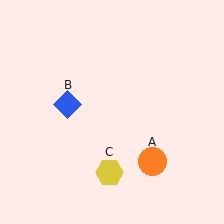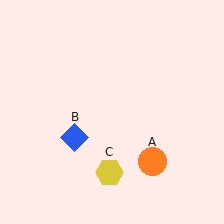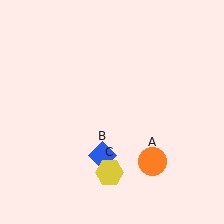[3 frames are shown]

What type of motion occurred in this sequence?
The blue diamond (object B) rotated counterclockwise around the center of the scene.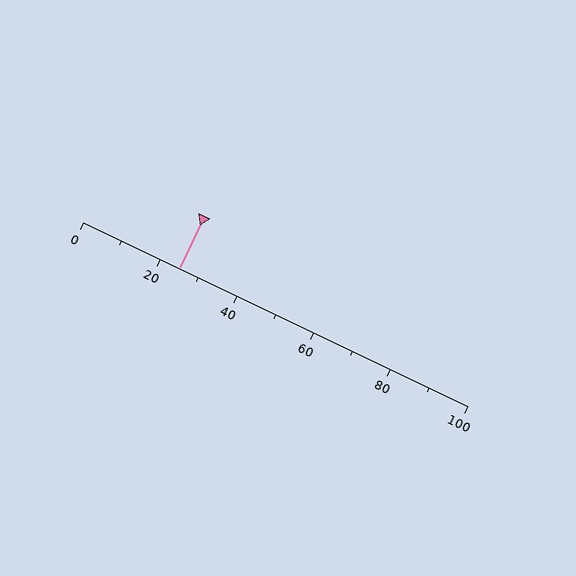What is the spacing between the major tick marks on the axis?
The major ticks are spaced 20 apart.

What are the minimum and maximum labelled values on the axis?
The axis runs from 0 to 100.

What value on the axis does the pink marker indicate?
The marker indicates approximately 25.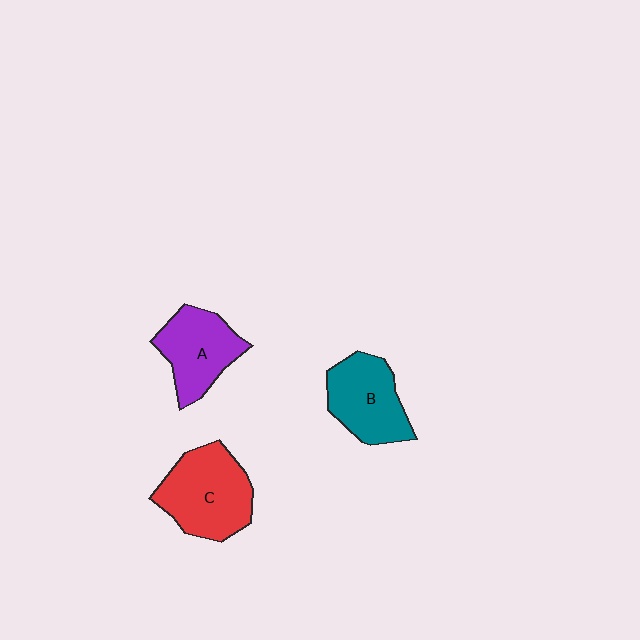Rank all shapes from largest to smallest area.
From largest to smallest: C (red), B (teal), A (purple).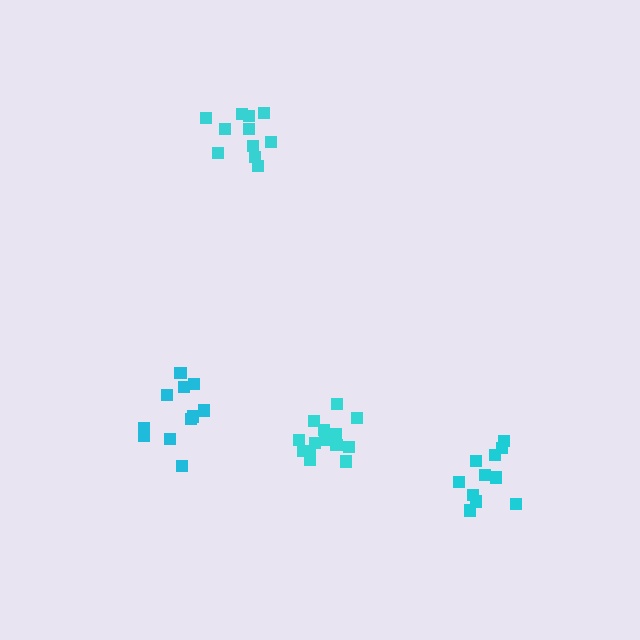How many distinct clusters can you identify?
There are 4 distinct clusters.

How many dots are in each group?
Group 1: 11 dots, Group 2: 11 dots, Group 3: 14 dots, Group 4: 11 dots (47 total).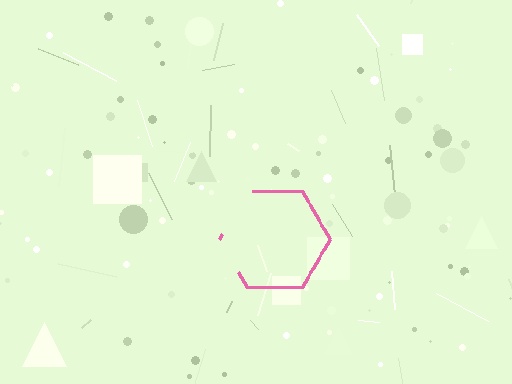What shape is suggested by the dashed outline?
The dashed outline suggests a hexagon.